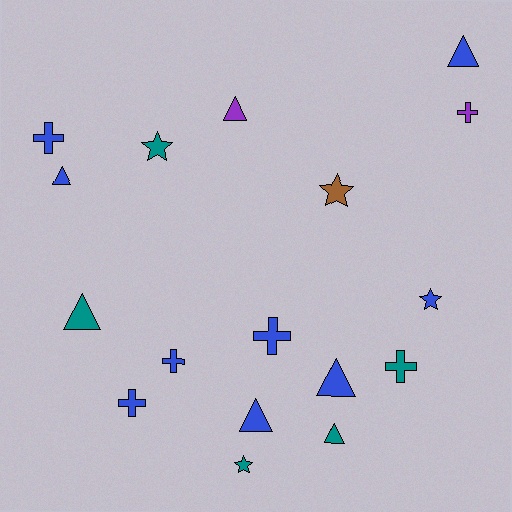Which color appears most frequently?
Blue, with 9 objects.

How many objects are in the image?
There are 17 objects.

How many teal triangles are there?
There are 2 teal triangles.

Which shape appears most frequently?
Triangle, with 7 objects.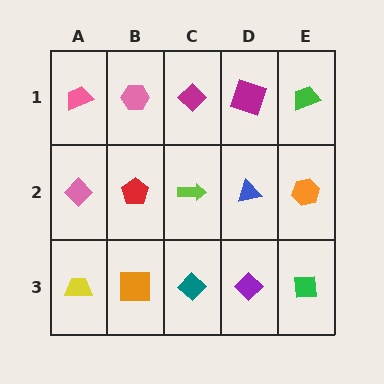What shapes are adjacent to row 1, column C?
A lime arrow (row 2, column C), a pink hexagon (row 1, column B), a magenta square (row 1, column D).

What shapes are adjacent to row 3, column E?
An orange hexagon (row 2, column E), a purple diamond (row 3, column D).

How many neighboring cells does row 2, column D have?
4.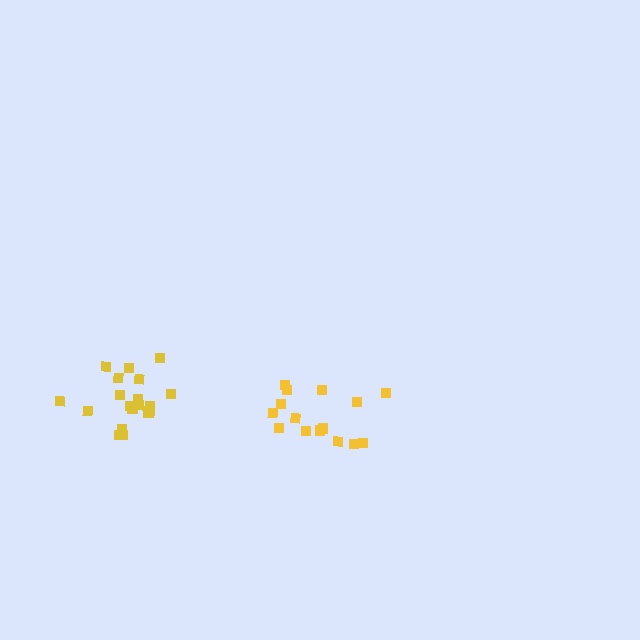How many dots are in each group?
Group 1: 19 dots, Group 2: 15 dots (34 total).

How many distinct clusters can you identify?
There are 2 distinct clusters.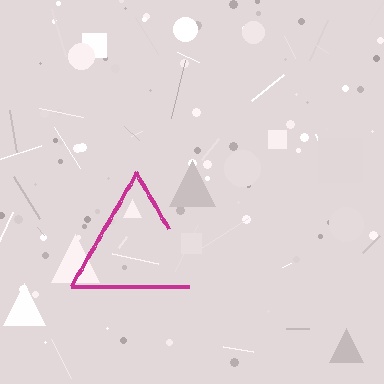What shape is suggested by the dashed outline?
The dashed outline suggests a triangle.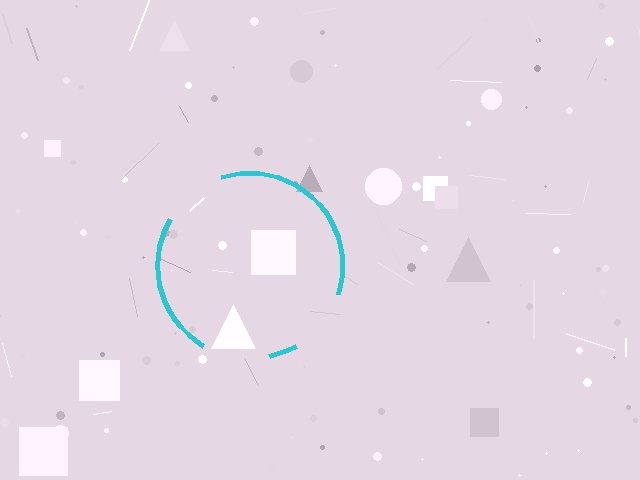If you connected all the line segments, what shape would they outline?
They would outline a circle.